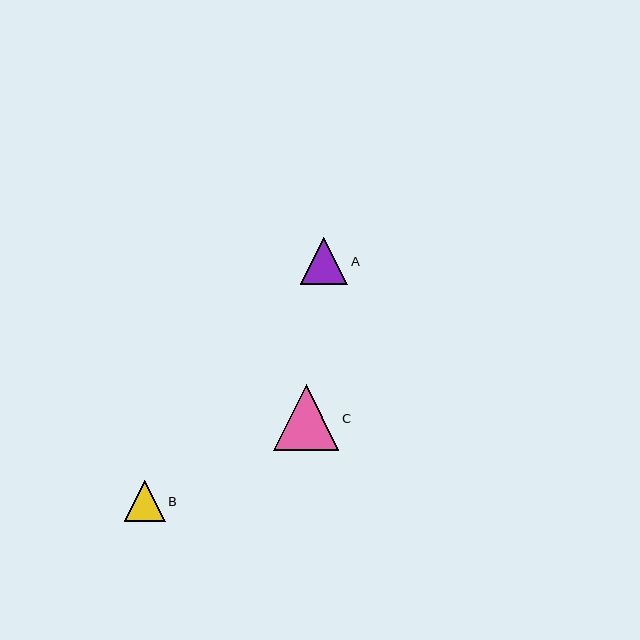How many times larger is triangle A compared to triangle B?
Triangle A is approximately 1.2 times the size of triangle B.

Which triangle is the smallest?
Triangle B is the smallest with a size of approximately 41 pixels.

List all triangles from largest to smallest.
From largest to smallest: C, A, B.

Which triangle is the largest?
Triangle C is the largest with a size of approximately 66 pixels.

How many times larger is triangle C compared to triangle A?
Triangle C is approximately 1.4 times the size of triangle A.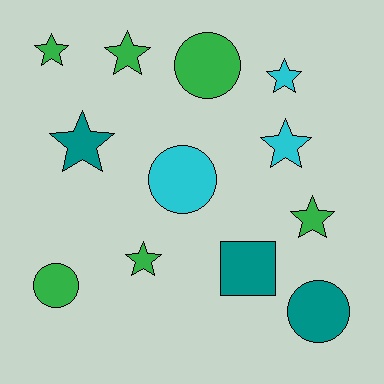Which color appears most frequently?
Green, with 6 objects.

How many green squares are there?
There are no green squares.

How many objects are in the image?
There are 12 objects.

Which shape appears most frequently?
Star, with 7 objects.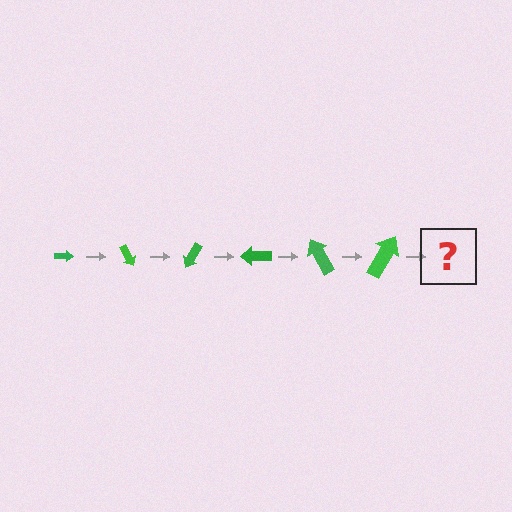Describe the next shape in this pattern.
It should be an arrow, larger than the previous one and rotated 360 degrees from the start.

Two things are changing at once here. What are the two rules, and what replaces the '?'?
The two rules are that the arrow grows larger each step and it rotates 60 degrees each step. The '?' should be an arrow, larger than the previous one and rotated 360 degrees from the start.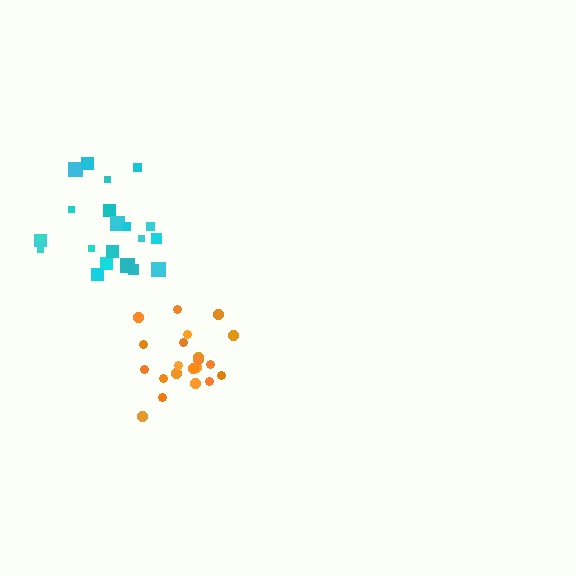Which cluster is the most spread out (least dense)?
Cyan.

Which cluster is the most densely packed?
Orange.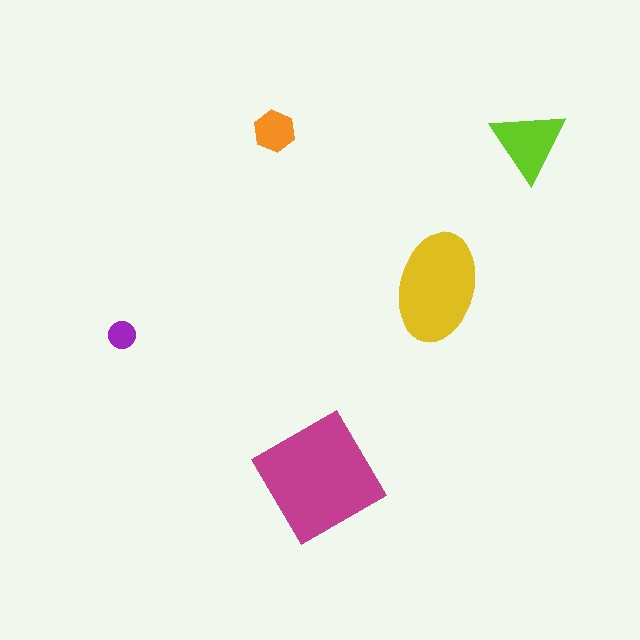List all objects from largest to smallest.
The magenta diamond, the yellow ellipse, the lime triangle, the orange hexagon, the purple circle.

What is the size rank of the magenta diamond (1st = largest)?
1st.